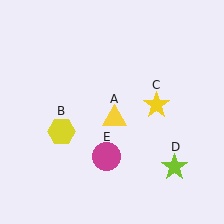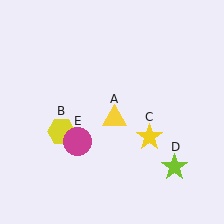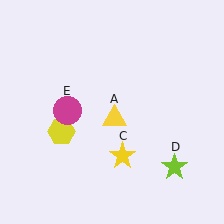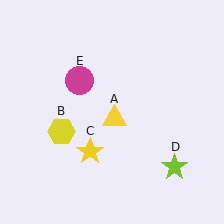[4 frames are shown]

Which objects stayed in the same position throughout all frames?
Yellow triangle (object A) and yellow hexagon (object B) and lime star (object D) remained stationary.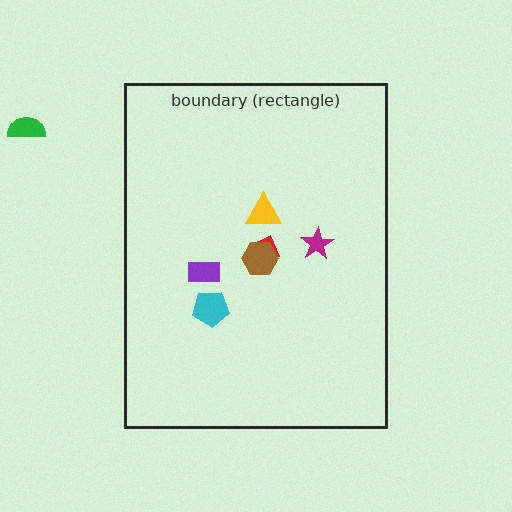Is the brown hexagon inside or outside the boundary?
Inside.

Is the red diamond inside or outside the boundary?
Inside.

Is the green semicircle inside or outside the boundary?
Outside.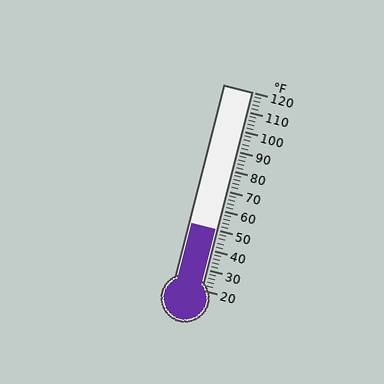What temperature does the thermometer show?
The thermometer shows approximately 50°F.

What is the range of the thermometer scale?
The thermometer scale ranges from 20°F to 120°F.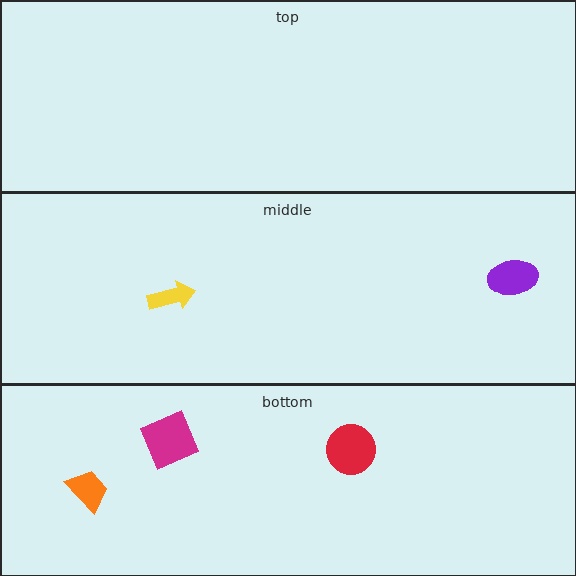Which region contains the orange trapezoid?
The bottom region.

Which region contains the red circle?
The bottom region.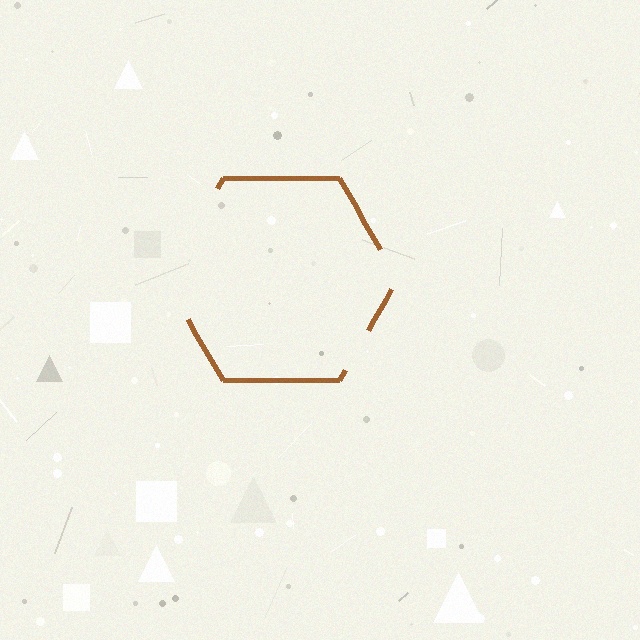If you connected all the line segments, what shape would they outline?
They would outline a hexagon.